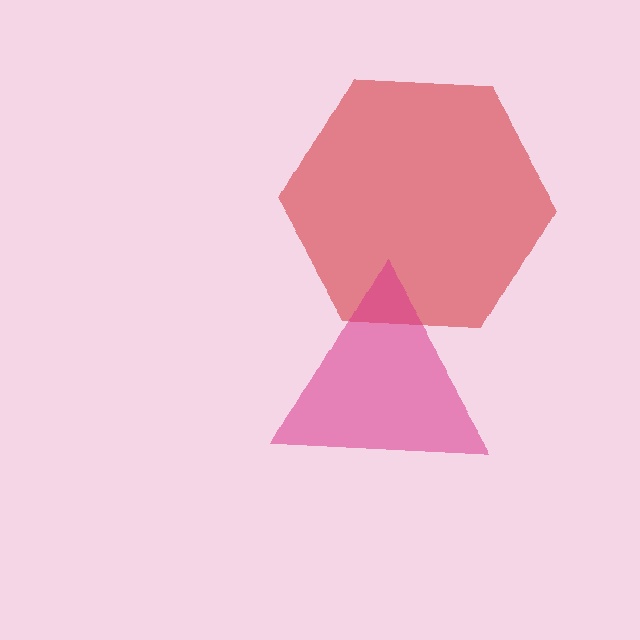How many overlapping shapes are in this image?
There are 2 overlapping shapes in the image.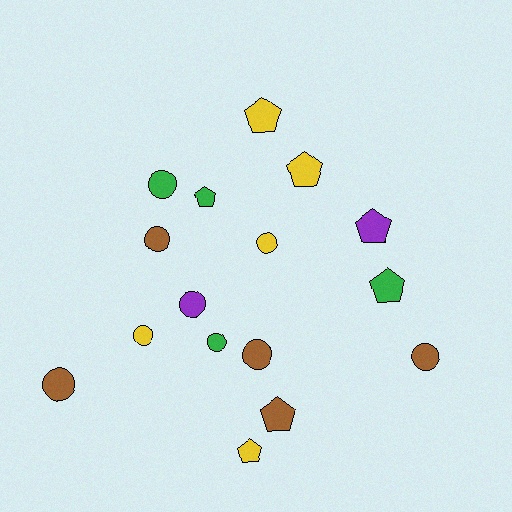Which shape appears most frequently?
Circle, with 9 objects.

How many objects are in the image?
There are 16 objects.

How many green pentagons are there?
There are 2 green pentagons.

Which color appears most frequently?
Yellow, with 5 objects.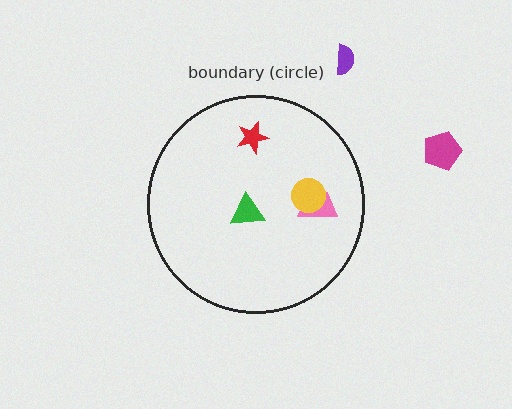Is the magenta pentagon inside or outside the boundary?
Outside.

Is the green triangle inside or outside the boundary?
Inside.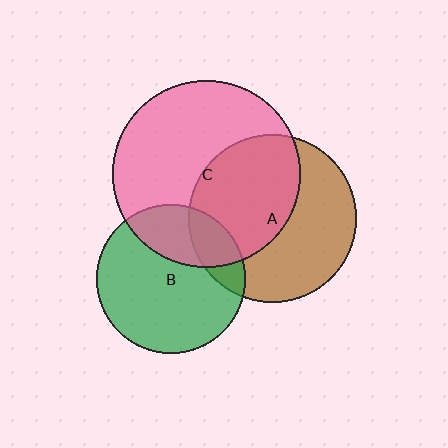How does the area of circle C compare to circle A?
Approximately 1.2 times.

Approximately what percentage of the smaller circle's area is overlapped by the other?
Approximately 30%.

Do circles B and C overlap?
Yes.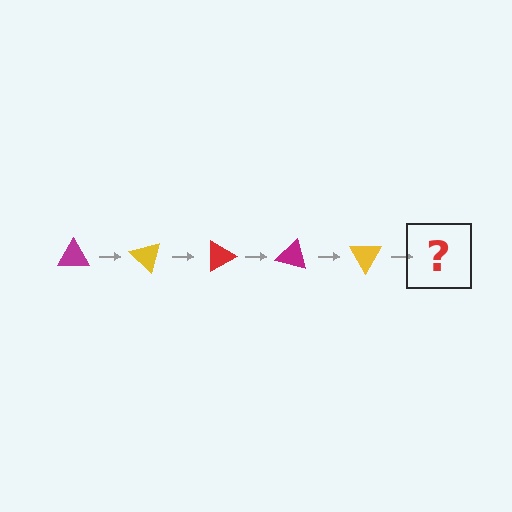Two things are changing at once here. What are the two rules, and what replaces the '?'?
The two rules are that it rotates 45 degrees each step and the color cycles through magenta, yellow, and red. The '?' should be a red triangle, rotated 225 degrees from the start.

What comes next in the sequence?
The next element should be a red triangle, rotated 225 degrees from the start.